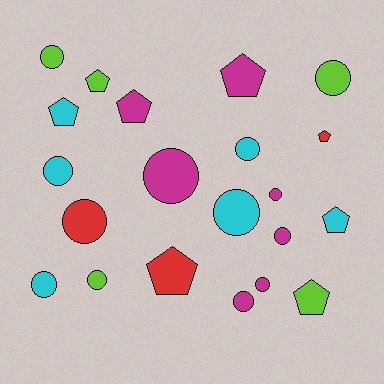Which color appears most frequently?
Magenta, with 7 objects.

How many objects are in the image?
There are 21 objects.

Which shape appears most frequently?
Circle, with 13 objects.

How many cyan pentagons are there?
There are 2 cyan pentagons.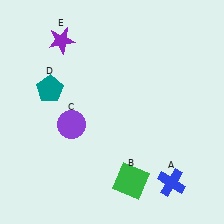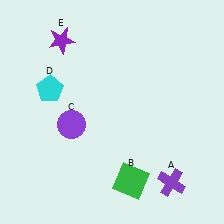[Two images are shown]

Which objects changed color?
A changed from blue to purple. D changed from teal to cyan.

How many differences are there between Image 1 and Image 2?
There are 2 differences between the two images.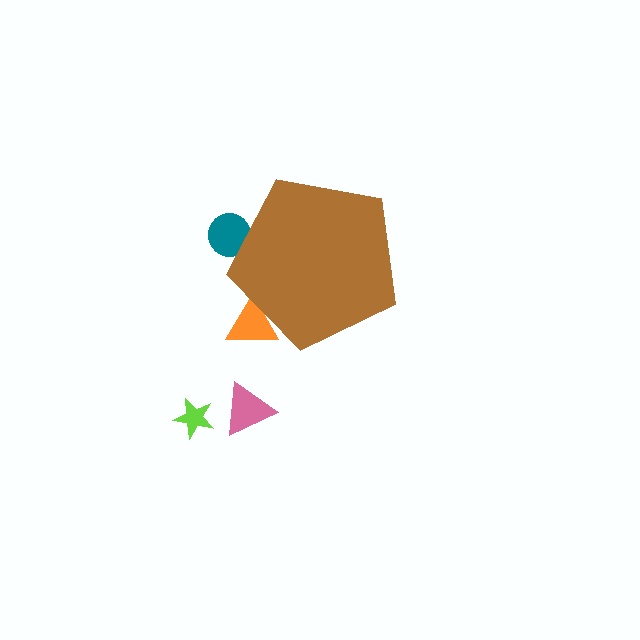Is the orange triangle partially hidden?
Yes, the orange triangle is partially hidden behind the brown pentagon.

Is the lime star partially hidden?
No, the lime star is fully visible.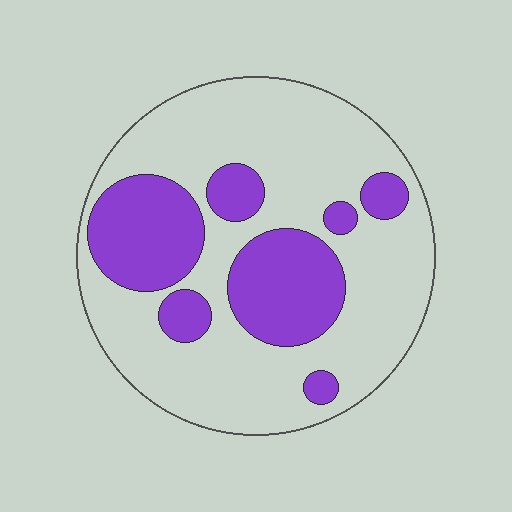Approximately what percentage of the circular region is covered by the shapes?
Approximately 30%.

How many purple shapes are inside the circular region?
7.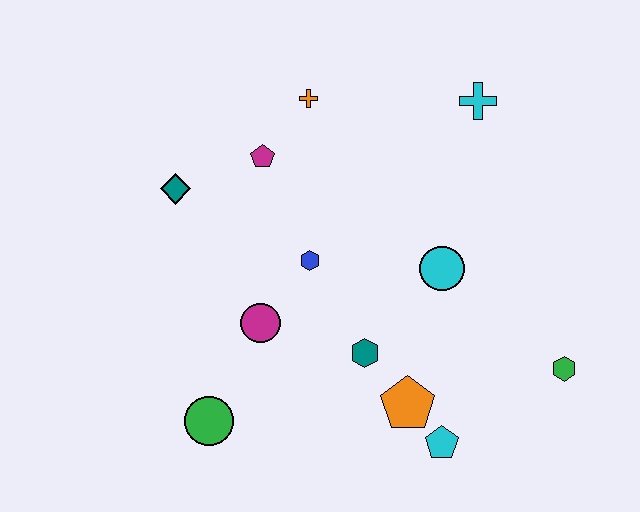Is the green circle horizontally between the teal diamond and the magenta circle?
Yes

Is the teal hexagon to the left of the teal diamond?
No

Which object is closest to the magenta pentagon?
The orange cross is closest to the magenta pentagon.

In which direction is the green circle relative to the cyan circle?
The green circle is to the left of the cyan circle.